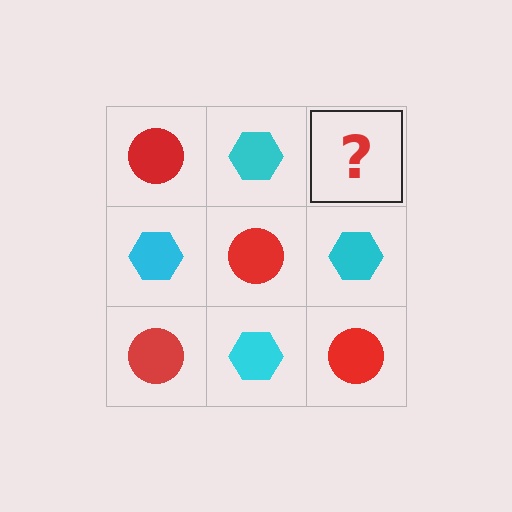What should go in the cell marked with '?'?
The missing cell should contain a red circle.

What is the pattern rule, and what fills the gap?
The rule is that it alternates red circle and cyan hexagon in a checkerboard pattern. The gap should be filled with a red circle.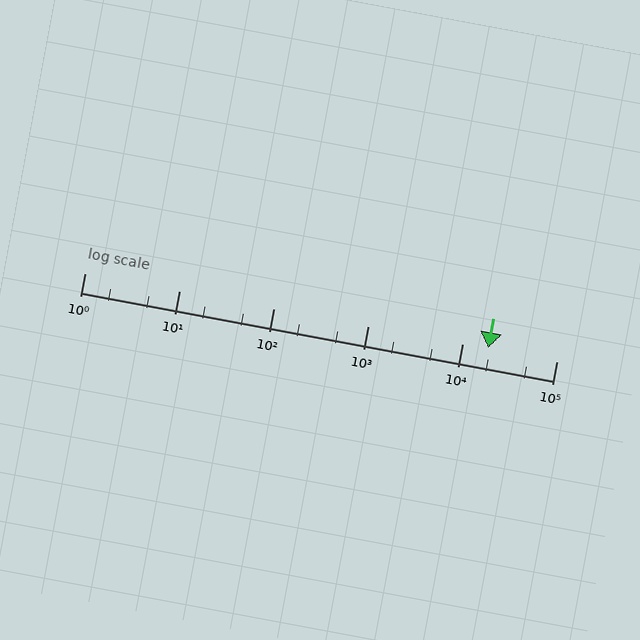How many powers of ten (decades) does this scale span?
The scale spans 5 decades, from 1 to 100000.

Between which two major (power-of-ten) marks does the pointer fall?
The pointer is between 10000 and 100000.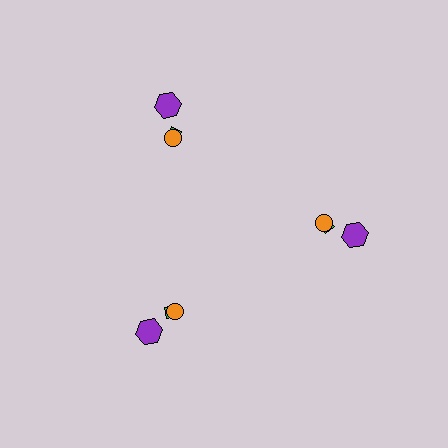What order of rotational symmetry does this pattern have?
This pattern has 3-fold rotational symmetry.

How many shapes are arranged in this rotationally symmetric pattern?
There are 9 shapes, arranged in 3 groups of 3.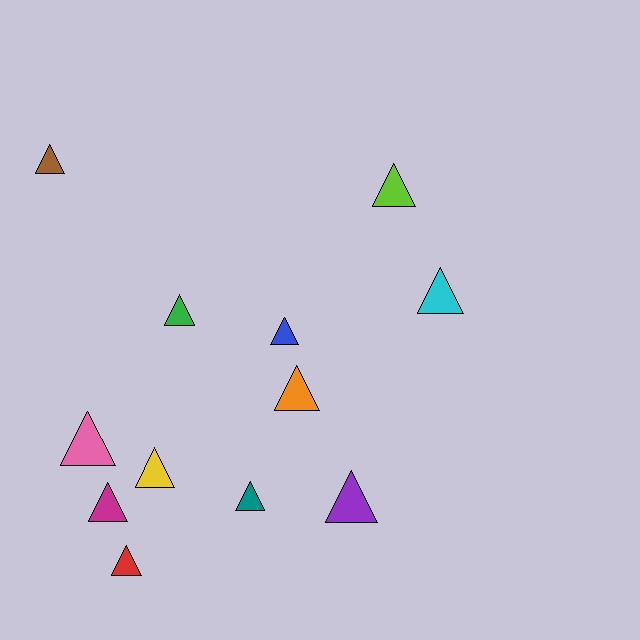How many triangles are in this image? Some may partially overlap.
There are 12 triangles.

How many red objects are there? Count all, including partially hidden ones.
There is 1 red object.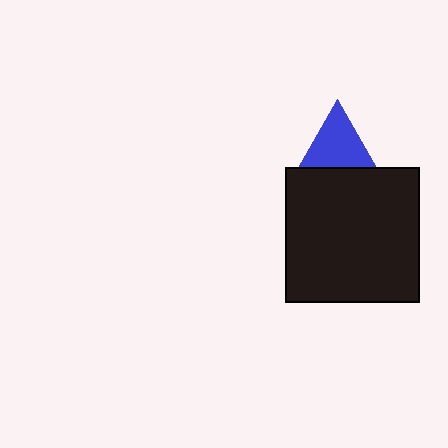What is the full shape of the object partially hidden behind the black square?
The partially hidden object is a blue triangle.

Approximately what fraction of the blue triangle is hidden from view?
Roughly 34% of the blue triangle is hidden behind the black square.